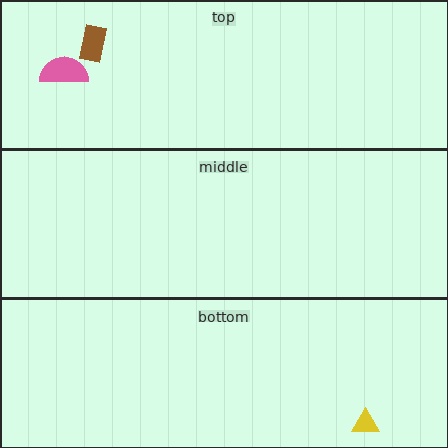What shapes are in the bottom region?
The yellow triangle.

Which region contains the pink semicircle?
The top region.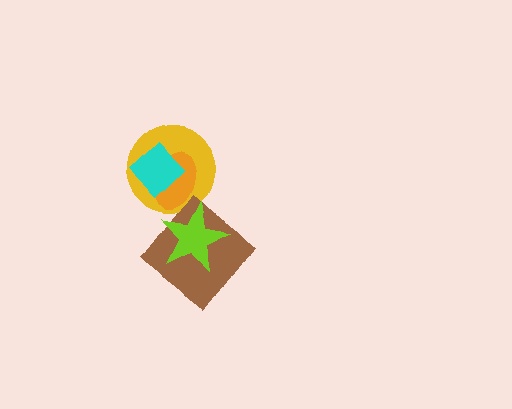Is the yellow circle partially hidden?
Yes, it is partially covered by another shape.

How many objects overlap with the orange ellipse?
2 objects overlap with the orange ellipse.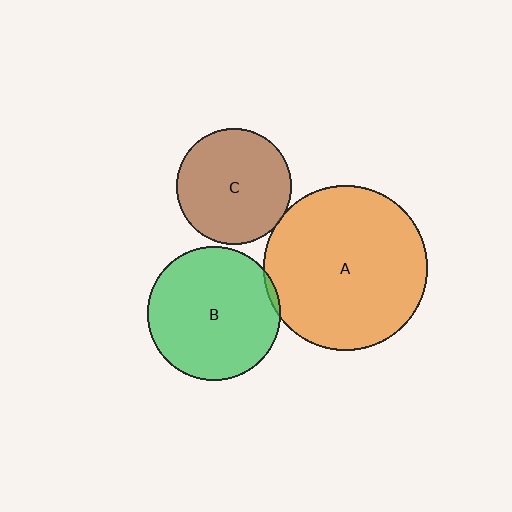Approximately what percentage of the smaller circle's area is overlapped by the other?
Approximately 5%.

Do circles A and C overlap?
Yes.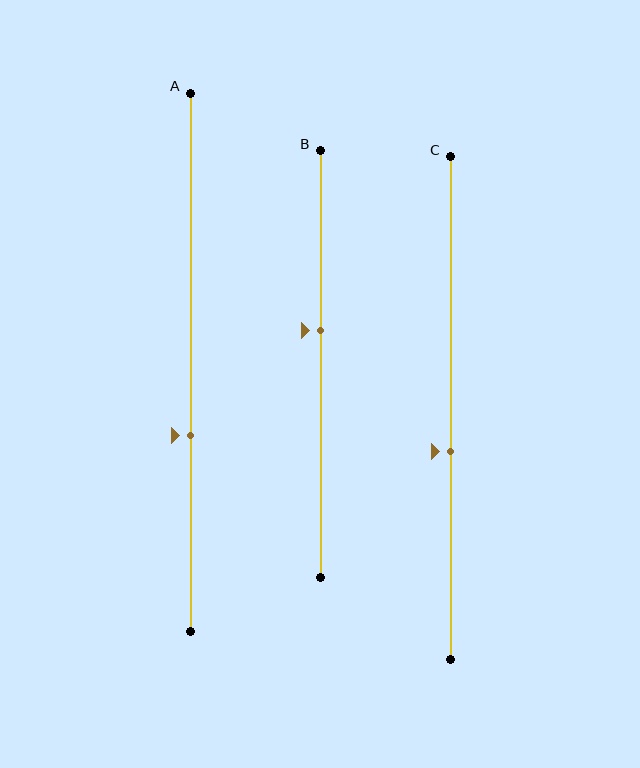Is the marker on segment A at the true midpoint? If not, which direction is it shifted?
No, the marker on segment A is shifted downward by about 14% of the segment length.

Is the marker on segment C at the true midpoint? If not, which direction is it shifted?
No, the marker on segment C is shifted downward by about 9% of the segment length.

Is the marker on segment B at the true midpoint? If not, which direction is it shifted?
No, the marker on segment B is shifted upward by about 8% of the segment length.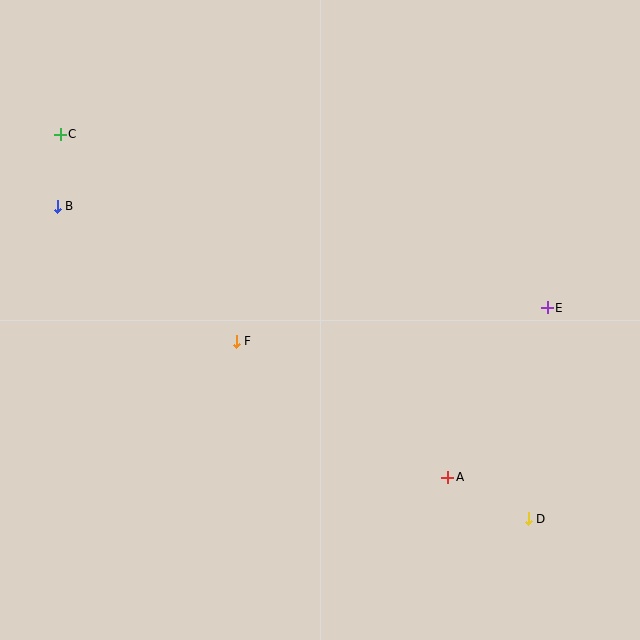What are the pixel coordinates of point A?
Point A is at (448, 477).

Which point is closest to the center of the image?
Point F at (236, 341) is closest to the center.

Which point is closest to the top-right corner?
Point E is closest to the top-right corner.